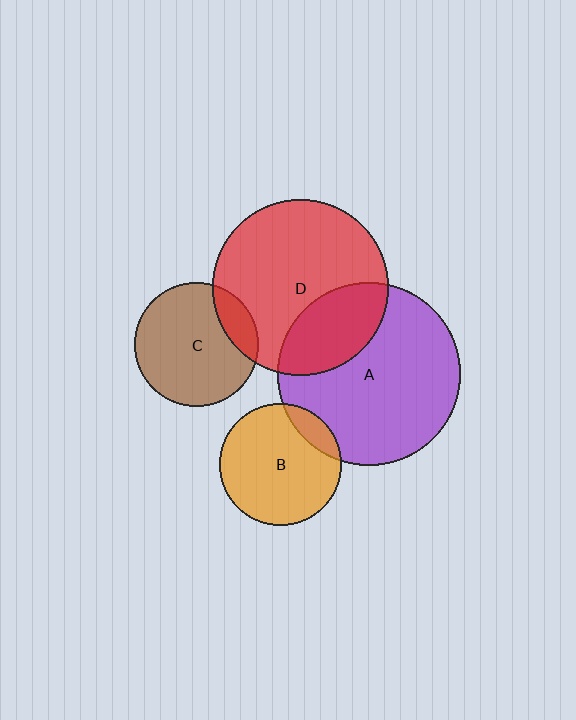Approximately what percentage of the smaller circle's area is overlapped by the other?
Approximately 10%.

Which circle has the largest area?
Circle A (purple).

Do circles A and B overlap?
Yes.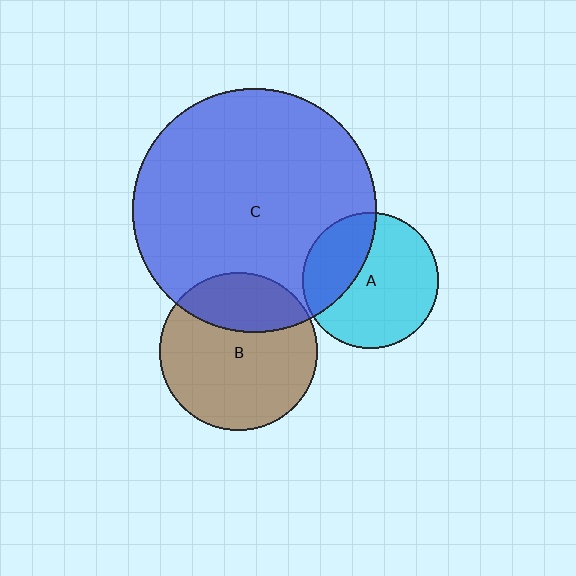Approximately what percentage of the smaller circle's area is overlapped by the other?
Approximately 35%.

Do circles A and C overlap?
Yes.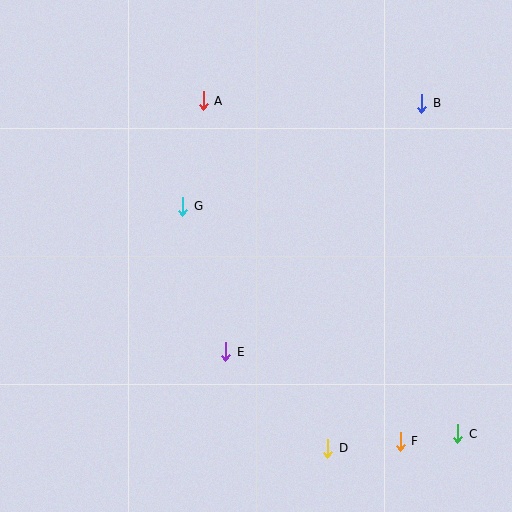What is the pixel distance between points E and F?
The distance between E and F is 196 pixels.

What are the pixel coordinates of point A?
Point A is at (203, 101).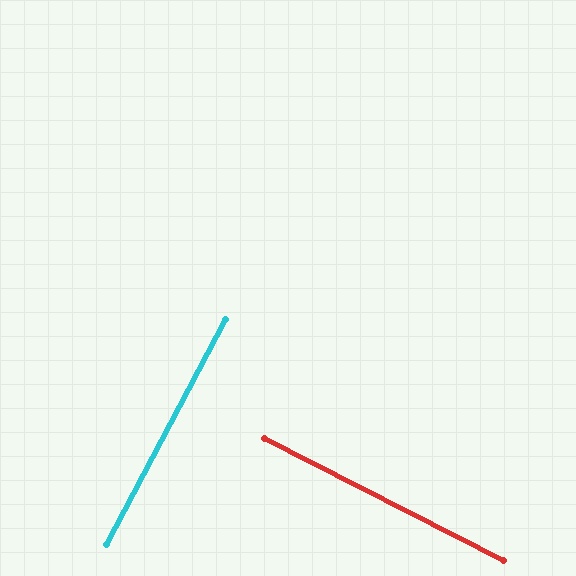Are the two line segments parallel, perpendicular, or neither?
Perpendicular — they meet at approximately 89°.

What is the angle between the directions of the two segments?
Approximately 89 degrees.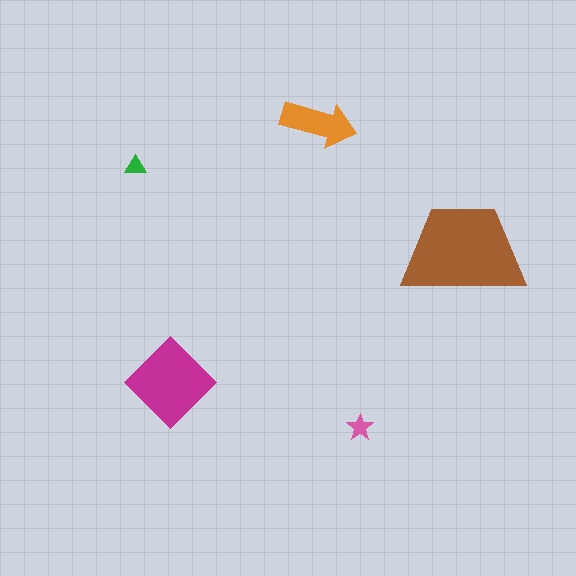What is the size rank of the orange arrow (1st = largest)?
3rd.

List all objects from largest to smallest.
The brown trapezoid, the magenta diamond, the orange arrow, the pink star, the green triangle.